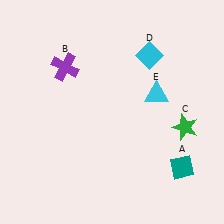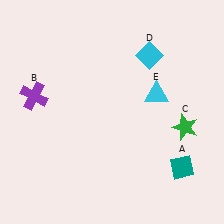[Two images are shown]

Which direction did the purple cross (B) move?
The purple cross (B) moved left.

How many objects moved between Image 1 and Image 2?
1 object moved between the two images.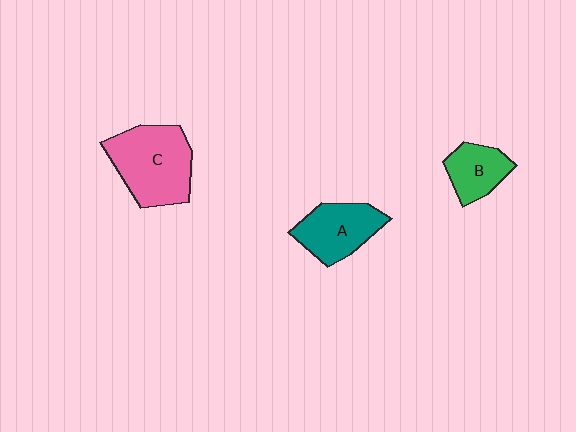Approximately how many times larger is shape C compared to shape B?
Approximately 2.0 times.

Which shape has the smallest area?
Shape B (green).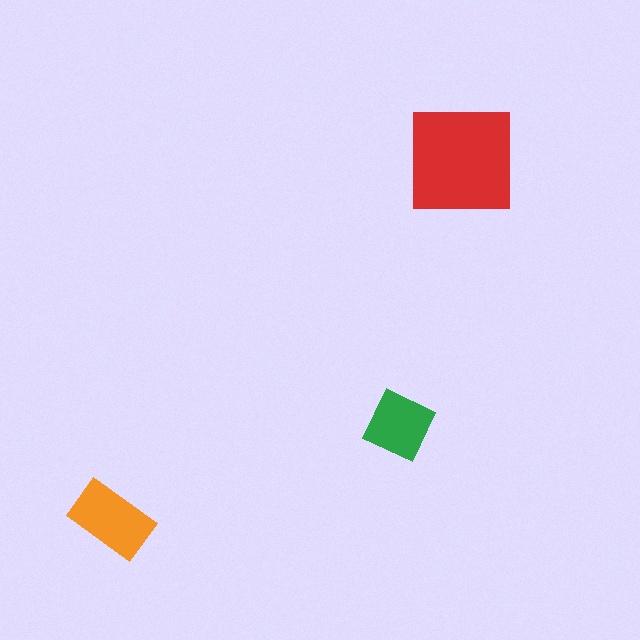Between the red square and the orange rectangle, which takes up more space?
The red square.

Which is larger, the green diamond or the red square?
The red square.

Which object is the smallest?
The green diamond.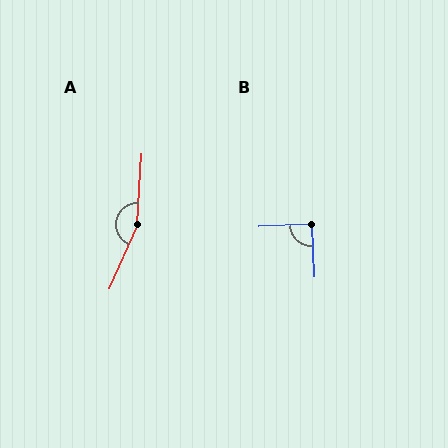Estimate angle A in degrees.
Approximately 159 degrees.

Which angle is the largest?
A, at approximately 159 degrees.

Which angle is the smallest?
B, at approximately 90 degrees.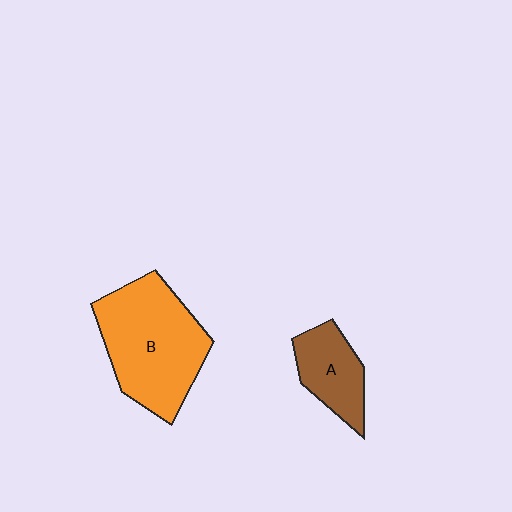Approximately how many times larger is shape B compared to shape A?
Approximately 2.2 times.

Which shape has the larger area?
Shape B (orange).